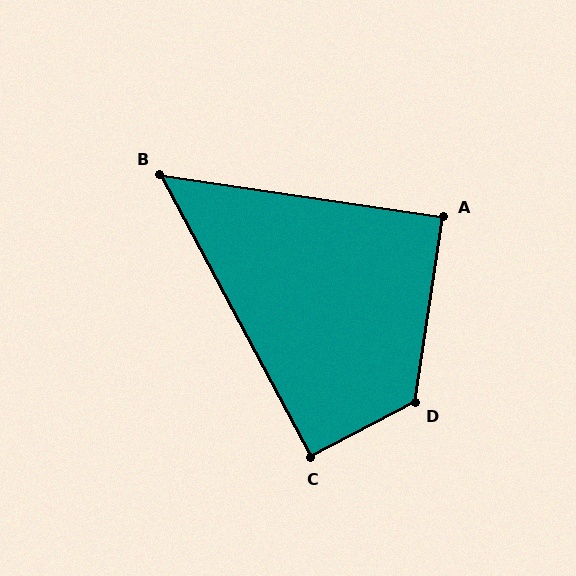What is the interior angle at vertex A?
Approximately 90 degrees (approximately right).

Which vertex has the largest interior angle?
D, at approximately 126 degrees.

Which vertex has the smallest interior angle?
B, at approximately 54 degrees.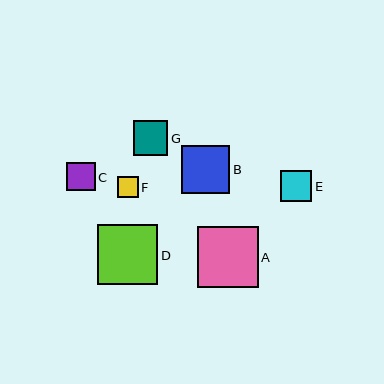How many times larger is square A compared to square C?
Square A is approximately 2.1 times the size of square C.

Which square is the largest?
Square A is the largest with a size of approximately 61 pixels.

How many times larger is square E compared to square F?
Square E is approximately 1.5 times the size of square F.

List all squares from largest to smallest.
From largest to smallest: A, D, B, G, E, C, F.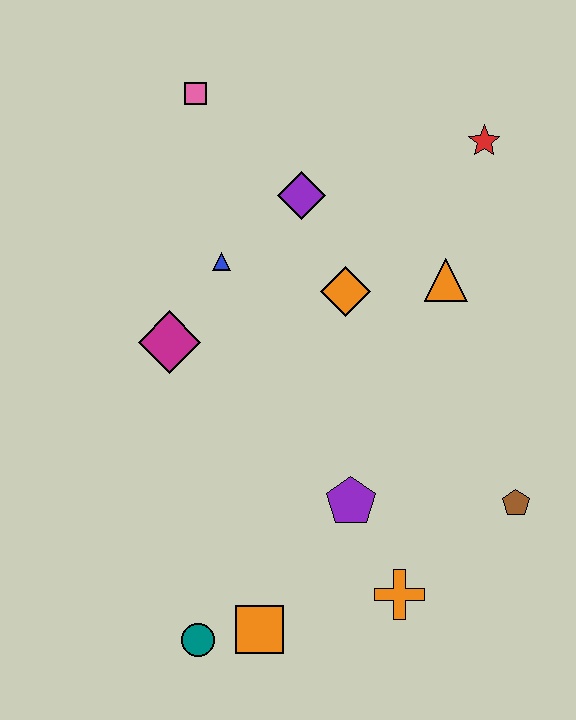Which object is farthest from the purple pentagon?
The pink square is farthest from the purple pentagon.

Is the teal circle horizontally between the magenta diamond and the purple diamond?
Yes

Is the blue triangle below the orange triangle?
No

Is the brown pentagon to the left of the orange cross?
No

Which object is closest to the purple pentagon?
The orange cross is closest to the purple pentagon.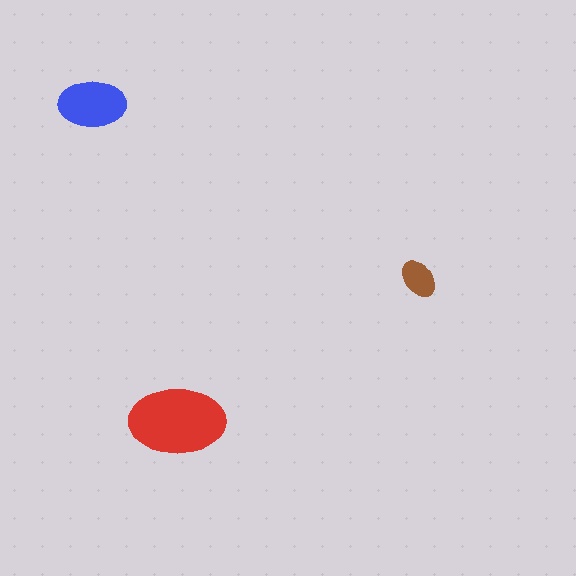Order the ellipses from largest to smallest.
the red one, the blue one, the brown one.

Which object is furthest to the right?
The brown ellipse is rightmost.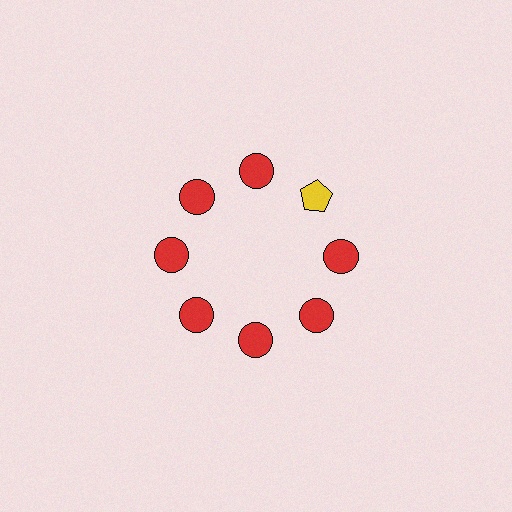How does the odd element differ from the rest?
It differs in both color (yellow instead of red) and shape (pentagon instead of circle).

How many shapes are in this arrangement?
There are 8 shapes arranged in a ring pattern.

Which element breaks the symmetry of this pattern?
The yellow pentagon at roughly the 2 o'clock position breaks the symmetry. All other shapes are red circles.